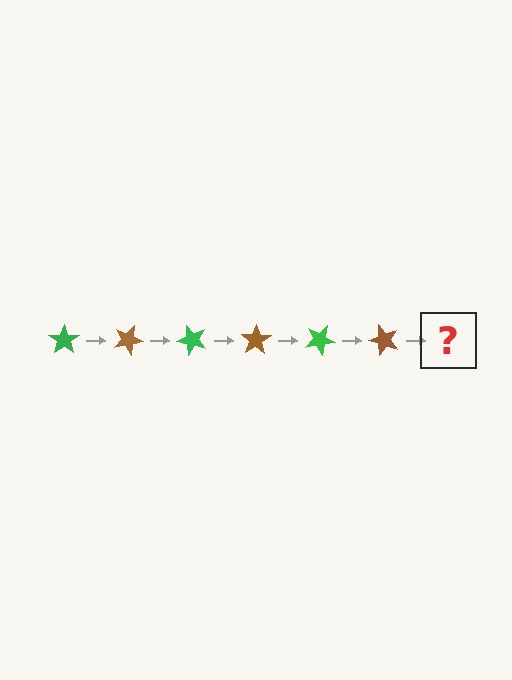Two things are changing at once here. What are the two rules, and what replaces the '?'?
The two rules are that it rotates 25 degrees each step and the color cycles through green and brown. The '?' should be a green star, rotated 150 degrees from the start.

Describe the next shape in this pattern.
It should be a green star, rotated 150 degrees from the start.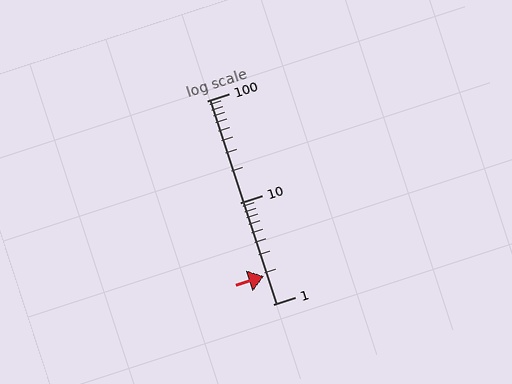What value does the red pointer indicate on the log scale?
The pointer indicates approximately 1.9.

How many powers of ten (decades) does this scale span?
The scale spans 2 decades, from 1 to 100.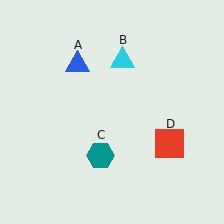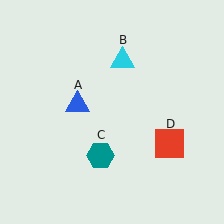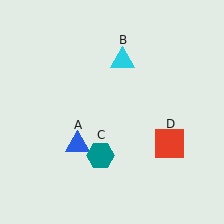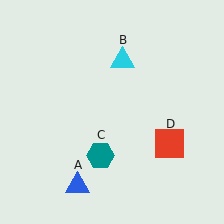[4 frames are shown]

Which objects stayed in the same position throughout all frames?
Cyan triangle (object B) and teal hexagon (object C) and red square (object D) remained stationary.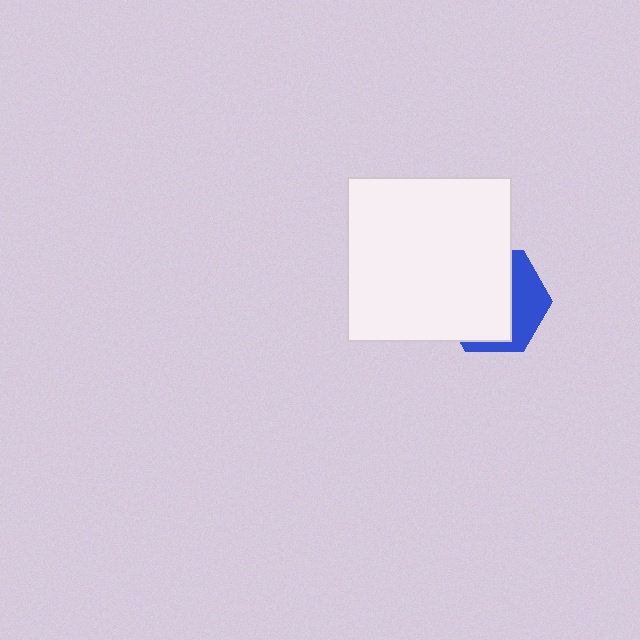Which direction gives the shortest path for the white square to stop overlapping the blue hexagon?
Moving left gives the shortest separation.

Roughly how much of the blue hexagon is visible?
A small part of it is visible (roughly 36%).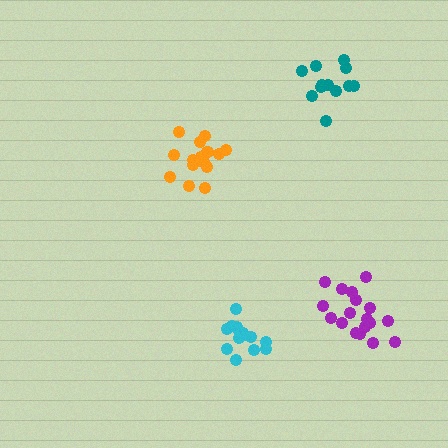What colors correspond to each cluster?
The clusters are colored: teal, cyan, orange, purple.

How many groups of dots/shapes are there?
There are 4 groups.